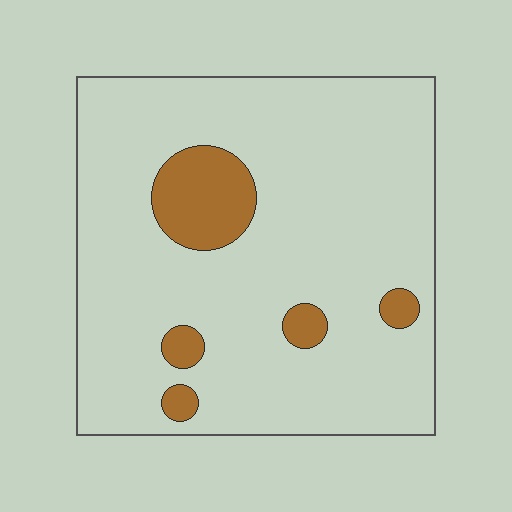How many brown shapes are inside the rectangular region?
5.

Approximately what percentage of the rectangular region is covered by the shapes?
Approximately 10%.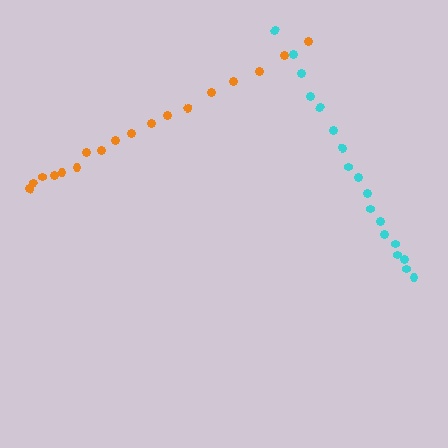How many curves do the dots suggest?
There are 2 distinct paths.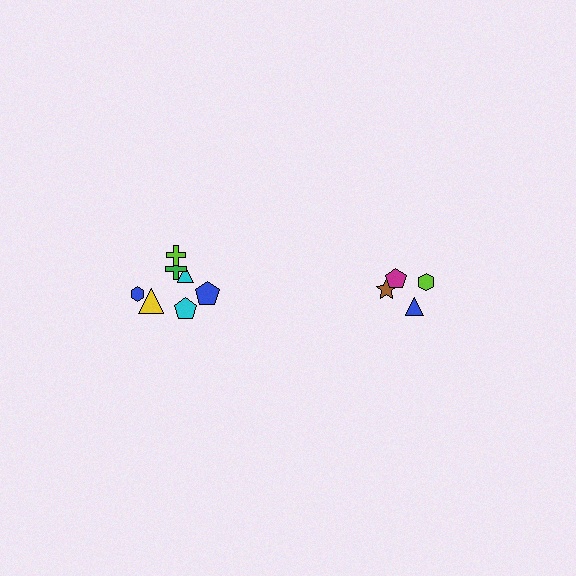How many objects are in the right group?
There are 4 objects.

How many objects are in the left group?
There are 7 objects.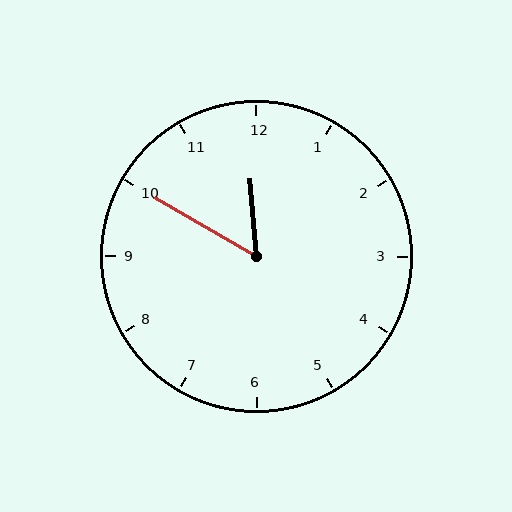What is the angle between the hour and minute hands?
Approximately 55 degrees.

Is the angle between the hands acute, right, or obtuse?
It is acute.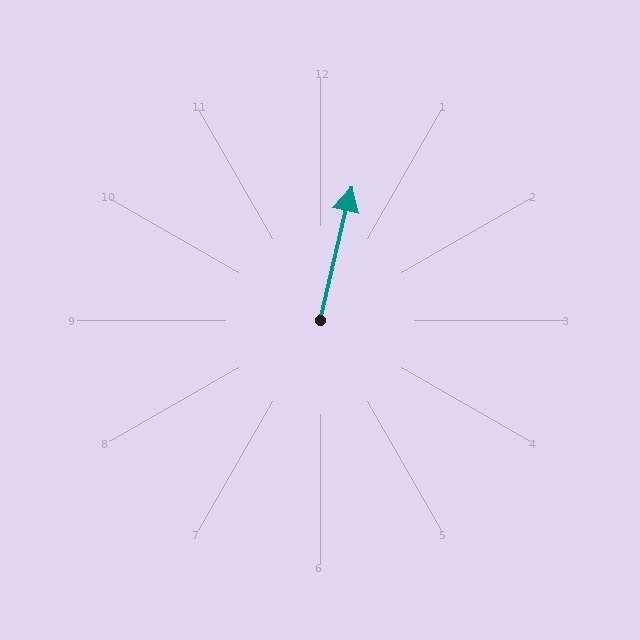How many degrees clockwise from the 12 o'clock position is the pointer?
Approximately 13 degrees.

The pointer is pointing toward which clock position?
Roughly 12 o'clock.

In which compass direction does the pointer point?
North.